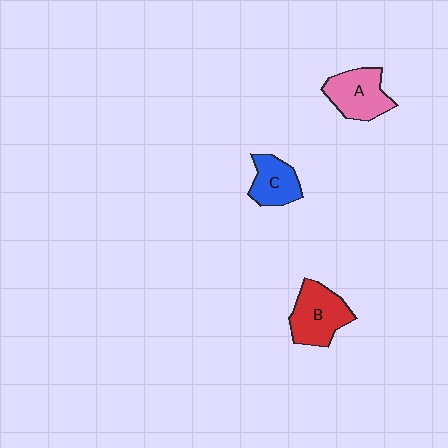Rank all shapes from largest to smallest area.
From largest to smallest: B (red), A (pink), C (blue).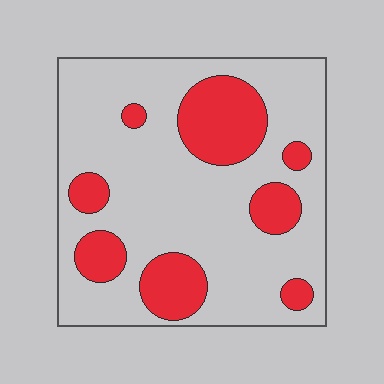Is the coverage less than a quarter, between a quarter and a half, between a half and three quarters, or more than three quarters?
Less than a quarter.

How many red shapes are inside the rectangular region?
8.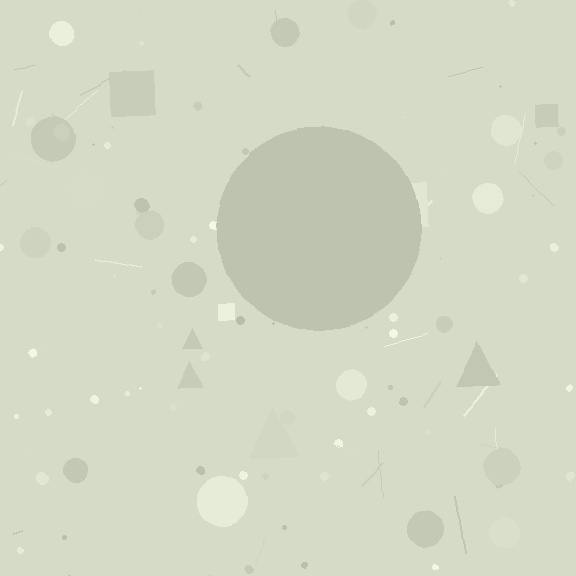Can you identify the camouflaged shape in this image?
The camouflaged shape is a circle.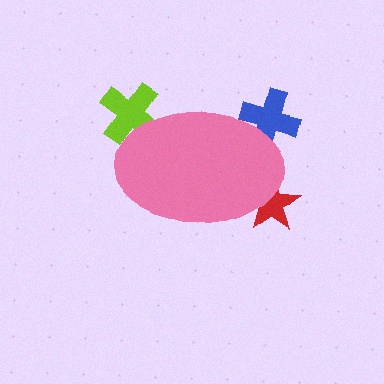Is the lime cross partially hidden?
Yes, the lime cross is partially hidden behind the pink ellipse.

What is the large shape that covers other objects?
A pink ellipse.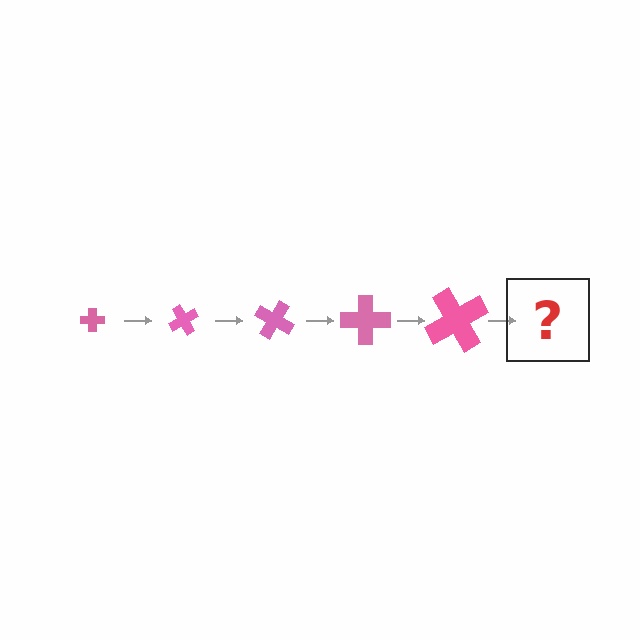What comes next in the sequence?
The next element should be a cross, larger than the previous one and rotated 300 degrees from the start.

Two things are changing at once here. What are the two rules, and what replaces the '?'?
The two rules are that the cross grows larger each step and it rotates 60 degrees each step. The '?' should be a cross, larger than the previous one and rotated 300 degrees from the start.